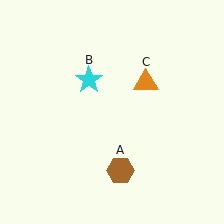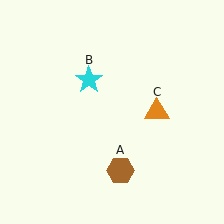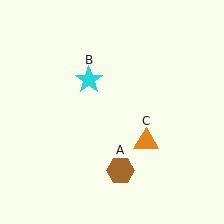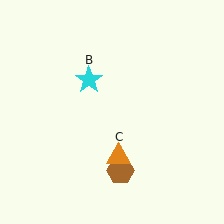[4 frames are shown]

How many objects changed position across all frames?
1 object changed position: orange triangle (object C).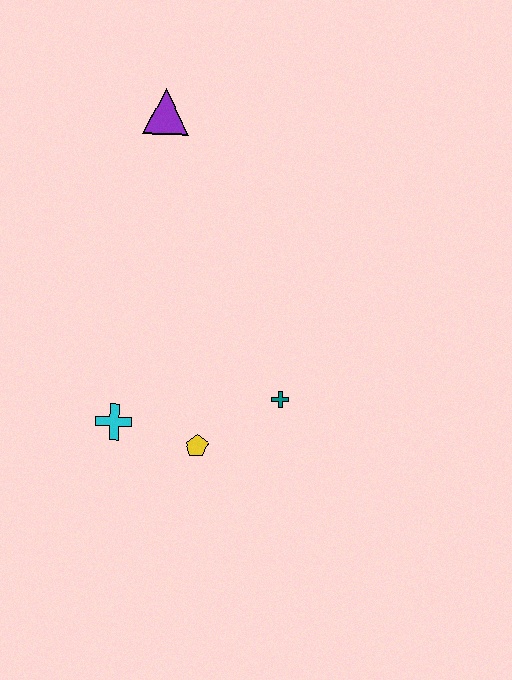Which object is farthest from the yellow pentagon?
The purple triangle is farthest from the yellow pentagon.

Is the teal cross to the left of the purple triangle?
No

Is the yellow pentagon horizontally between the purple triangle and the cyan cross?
No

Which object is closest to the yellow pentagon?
The cyan cross is closest to the yellow pentagon.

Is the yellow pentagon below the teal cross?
Yes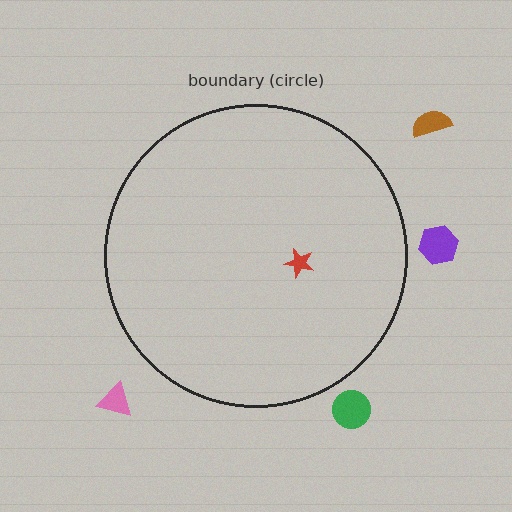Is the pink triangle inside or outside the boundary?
Outside.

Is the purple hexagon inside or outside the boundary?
Outside.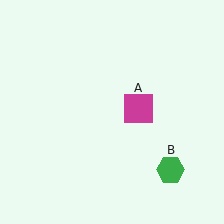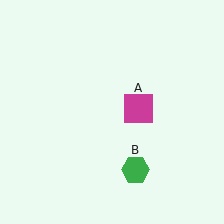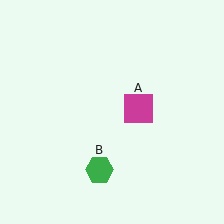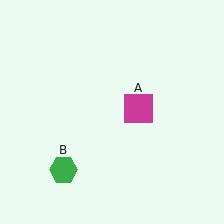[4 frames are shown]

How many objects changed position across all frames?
1 object changed position: green hexagon (object B).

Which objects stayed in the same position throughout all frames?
Magenta square (object A) remained stationary.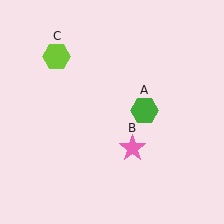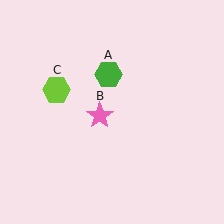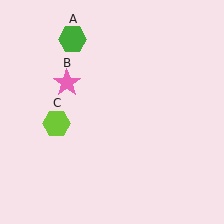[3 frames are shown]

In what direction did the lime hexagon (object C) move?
The lime hexagon (object C) moved down.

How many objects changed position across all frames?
3 objects changed position: green hexagon (object A), pink star (object B), lime hexagon (object C).